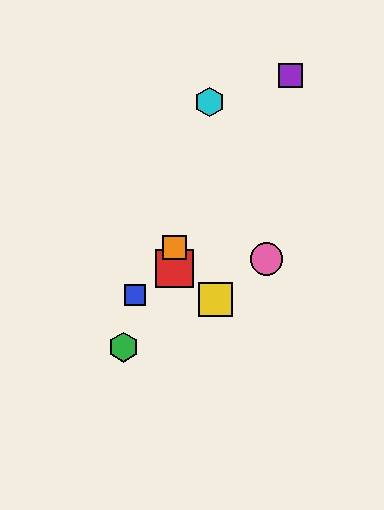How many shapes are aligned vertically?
2 shapes (the red square, the orange square) are aligned vertically.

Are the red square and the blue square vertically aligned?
No, the red square is at x≈174 and the blue square is at x≈135.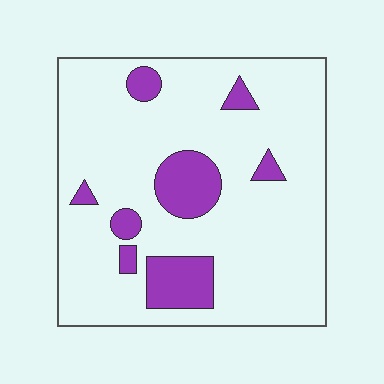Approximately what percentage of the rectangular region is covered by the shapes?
Approximately 15%.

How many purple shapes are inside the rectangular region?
8.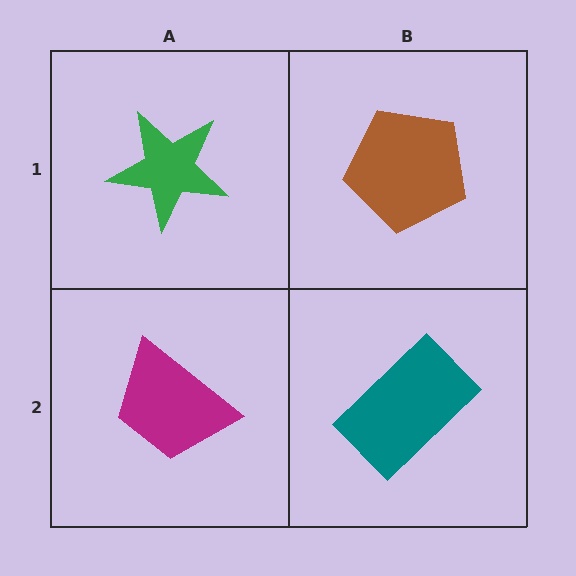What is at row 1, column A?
A green star.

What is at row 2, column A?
A magenta trapezoid.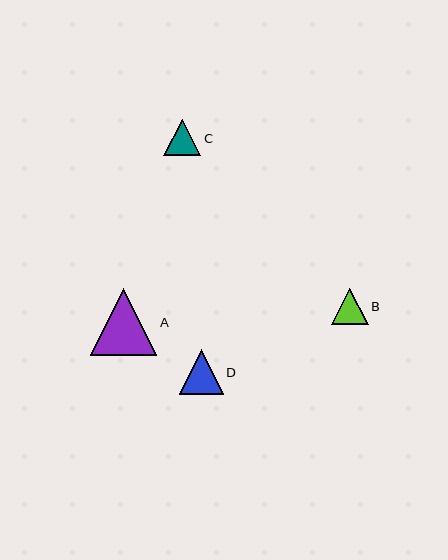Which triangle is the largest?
Triangle A is the largest with a size of approximately 67 pixels.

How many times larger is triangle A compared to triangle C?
Triangle A is approximately 1.8 times the size of triangle C.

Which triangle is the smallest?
Triangle C is the smallest with a size of approximately 37 pixels.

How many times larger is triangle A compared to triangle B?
Triangle A is approximately 1.8 times the size of triangle B.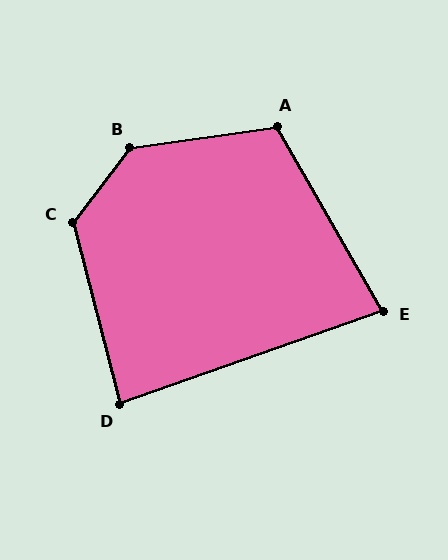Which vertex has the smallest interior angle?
E, at approximately 80 degrees.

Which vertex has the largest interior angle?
B, at approximately 136 degrees.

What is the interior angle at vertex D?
Approximately 85 degrees (approximately right).